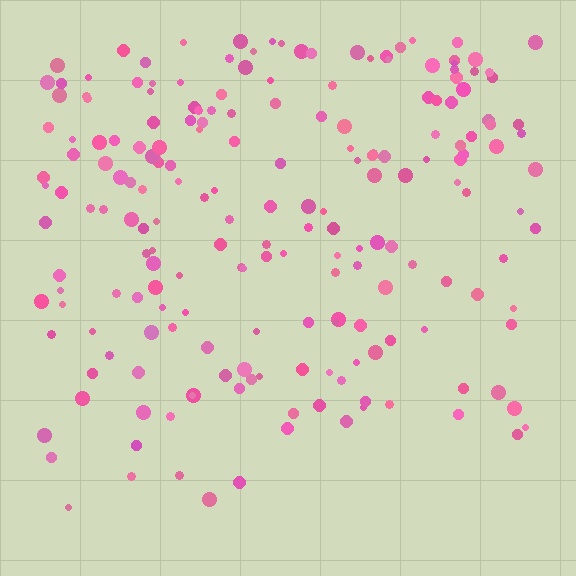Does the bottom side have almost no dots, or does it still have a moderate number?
Still a moderate number, just noticeably fewer than the top.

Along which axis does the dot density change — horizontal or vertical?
Vertical.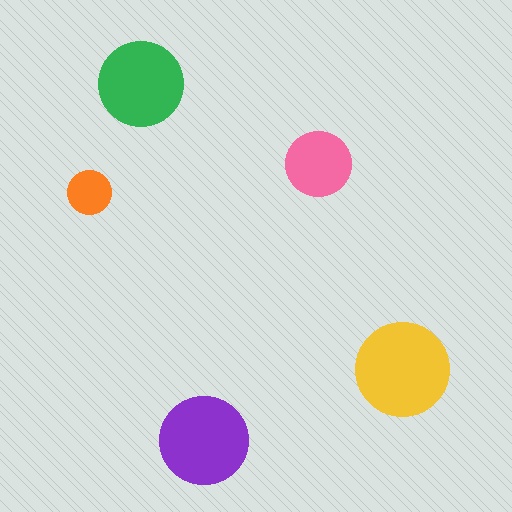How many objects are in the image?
There are 5 objects in the image.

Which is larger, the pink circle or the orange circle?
The pink one.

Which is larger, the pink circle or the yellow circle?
The yellow one.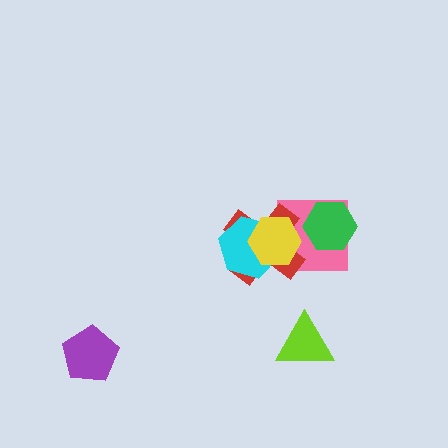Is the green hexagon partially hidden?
No, no other shape covers it.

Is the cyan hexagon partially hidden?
Yes, it is partially covered by another shape.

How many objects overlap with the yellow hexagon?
3 objects overlap with the yellow hexagon.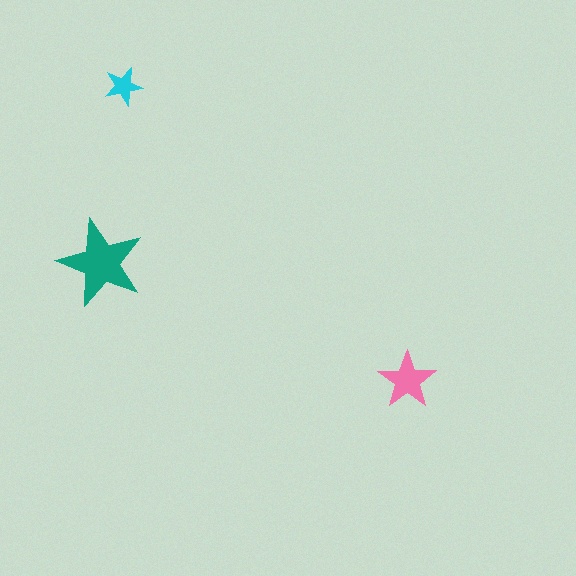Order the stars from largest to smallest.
the teal one, the pink one, the cyan one.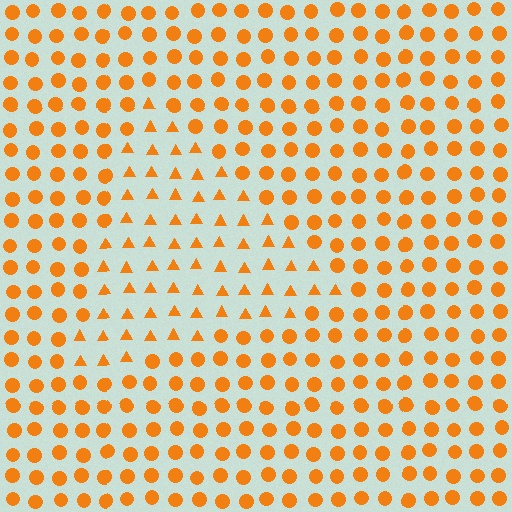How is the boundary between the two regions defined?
The boundary is defined by a change in element shape: triangles inside vs. circles outside. All elements share the same color and spacing.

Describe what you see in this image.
The image is filled with small orange elements arranged in a uniform grid. A triangle-shaped region contains triangles, while the surrounding area contains circles. The boundary is defined purely by the change in element shape.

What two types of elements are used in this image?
The image uses triangles inside the triangle region and circles outside it.